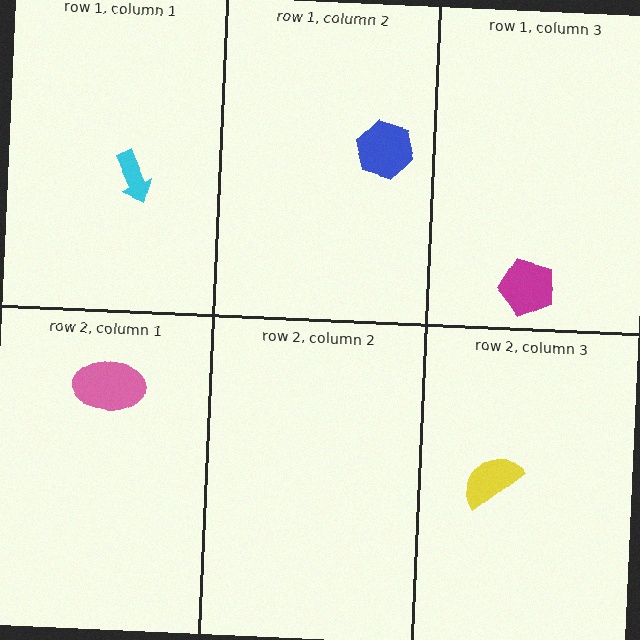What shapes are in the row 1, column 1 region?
The cyan arrow.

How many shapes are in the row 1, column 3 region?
1.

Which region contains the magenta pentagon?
The row 1, column 3 region.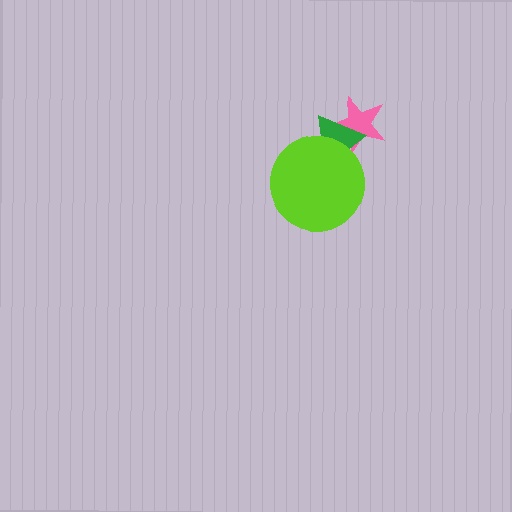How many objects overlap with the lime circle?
1 object overlaps with the lime circle.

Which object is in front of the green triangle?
The lime circle is in front of the green triangle.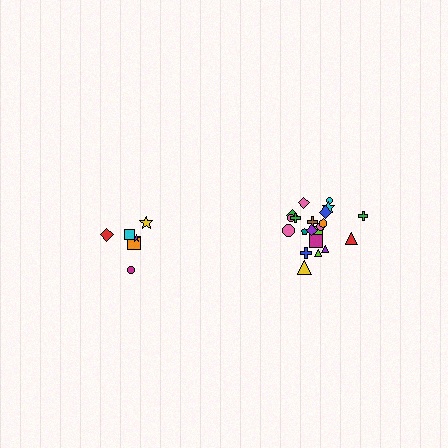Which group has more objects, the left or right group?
The right group.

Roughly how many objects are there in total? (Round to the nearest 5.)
Roughly 30 objects in total.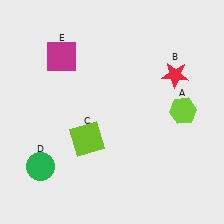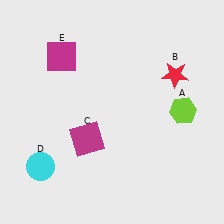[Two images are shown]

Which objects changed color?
C changed from lime to magenta. D changed from green to cyan.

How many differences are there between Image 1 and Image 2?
There are 2 differences between the two images.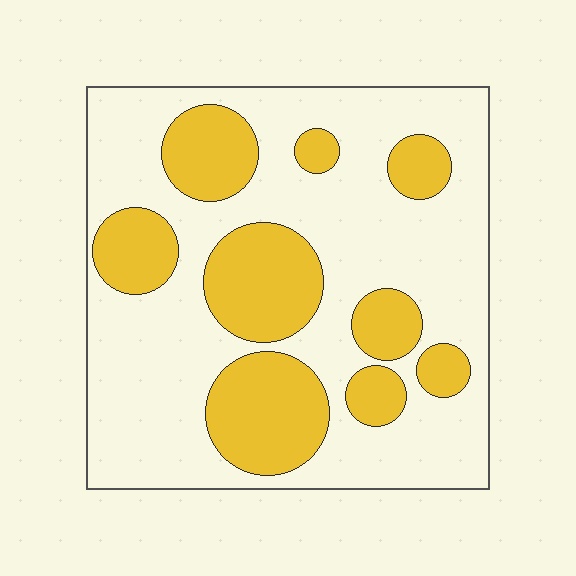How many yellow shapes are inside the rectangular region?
9.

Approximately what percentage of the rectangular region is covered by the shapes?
Approximately 30%.